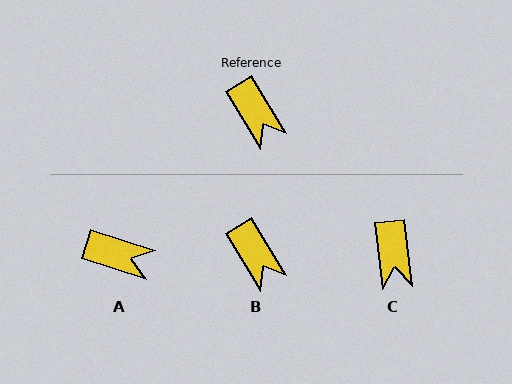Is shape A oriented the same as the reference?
No, it is off by about 41 degrees.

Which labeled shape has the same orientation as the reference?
B.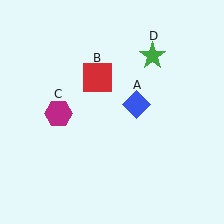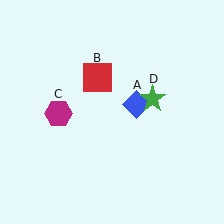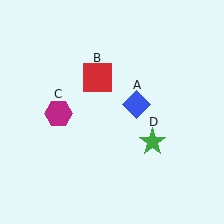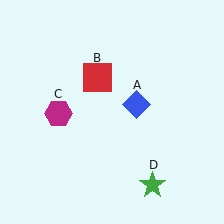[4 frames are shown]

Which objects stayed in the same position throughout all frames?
Blue diamond (object A) and red square (object B) and magenta hexagon (object C) remained stationary.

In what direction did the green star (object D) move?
The green star (object D) moved down.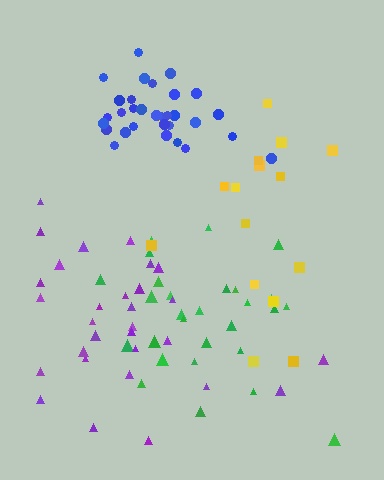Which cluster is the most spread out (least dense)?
Yellow.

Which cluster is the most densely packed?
Blue.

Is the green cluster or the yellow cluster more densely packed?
Green.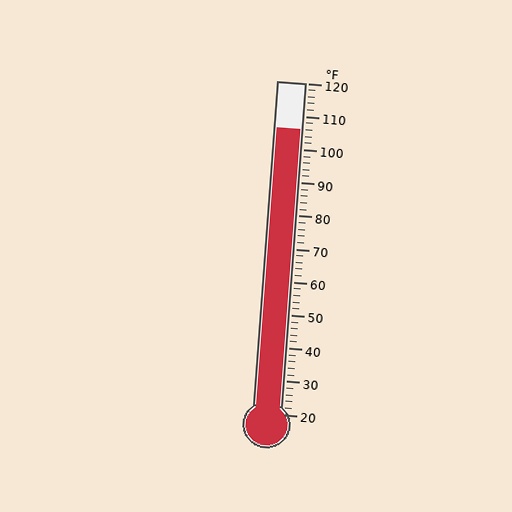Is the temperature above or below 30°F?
The temperature is above 30°F.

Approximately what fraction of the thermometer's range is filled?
The thermometer is filled to approximately 85% of its range.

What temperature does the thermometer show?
The thermometer shows approximately 106°F.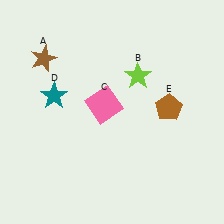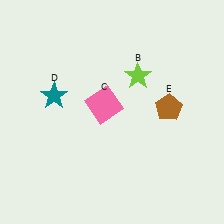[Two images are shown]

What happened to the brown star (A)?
The brown star (A) was removed in Image 2. It was in the top-left area of Image 1.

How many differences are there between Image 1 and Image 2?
There is 1 difference between the two images.